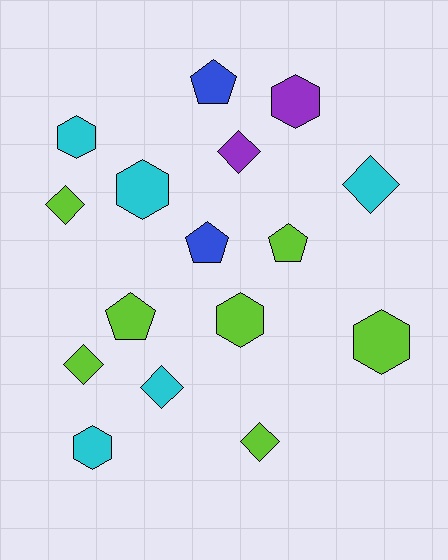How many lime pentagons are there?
There are 2 lime pentagons.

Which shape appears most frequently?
Diamond, with 6 objects.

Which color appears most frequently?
Lime, with 7 objects.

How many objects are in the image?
There are 16 objects.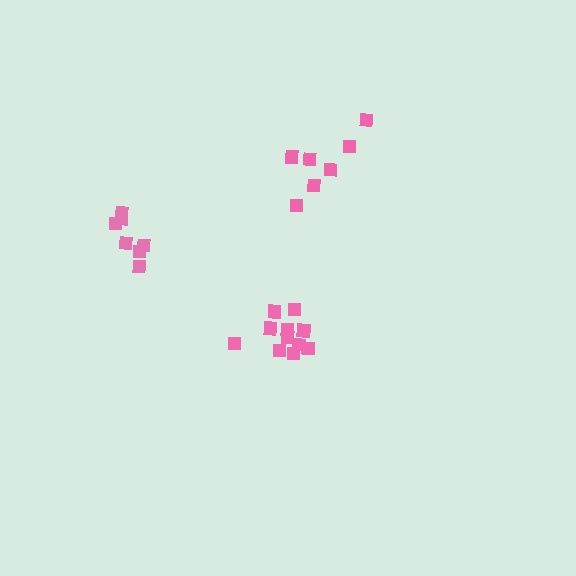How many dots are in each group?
Group 1: 11 dots, Group 2: 7 dots, Group 3: 7 dots (25 total).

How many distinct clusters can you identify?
There are 3 distinct clusters.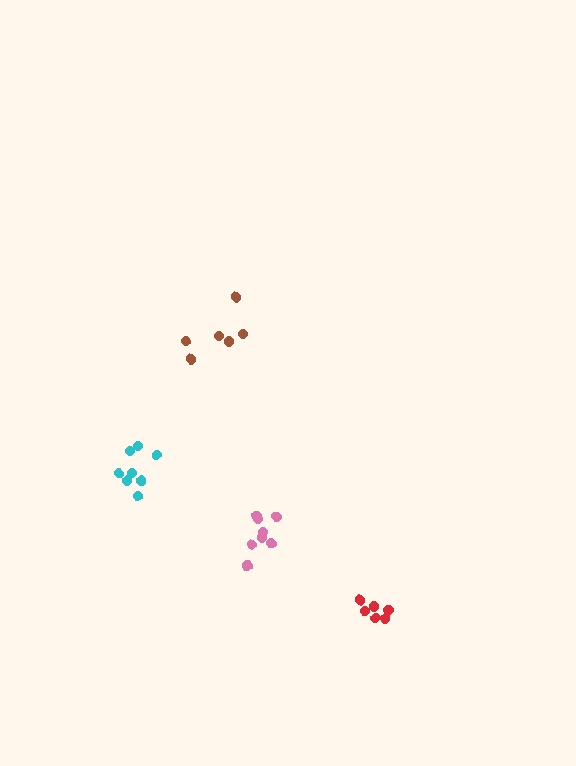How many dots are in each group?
Group 1: 8 dots, Group 2: 6 dots, Group 3: 6 dots, Group 4: 8 dots (28 total).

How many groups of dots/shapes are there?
There are 4 groups.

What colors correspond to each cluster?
The clusters are colored: pink, red, brown, cyan.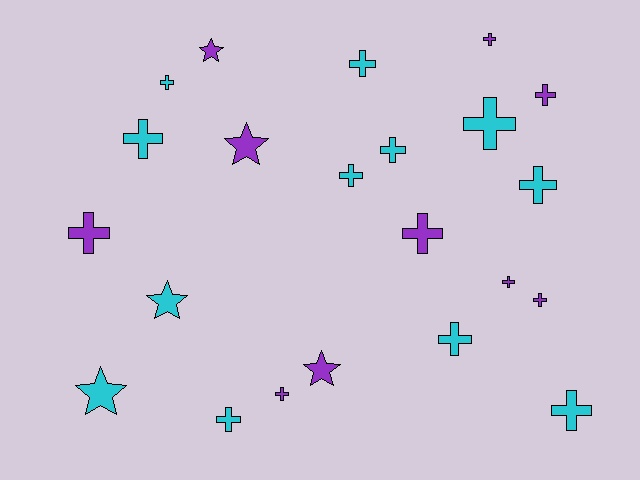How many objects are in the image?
There are 22 objects.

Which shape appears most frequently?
Cross, with 17 objects.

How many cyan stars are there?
There are 2 cyan stars.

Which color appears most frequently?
Cyan, with 12 objects.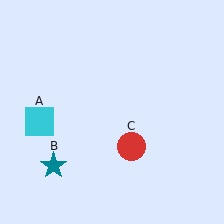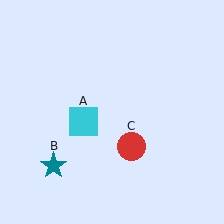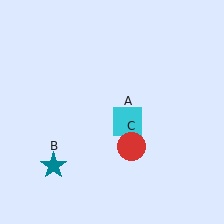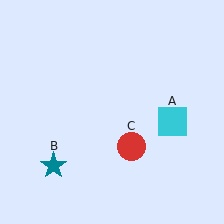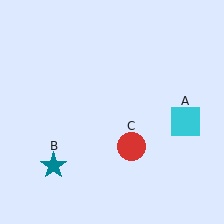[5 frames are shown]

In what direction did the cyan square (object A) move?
The cyan square (object A) moved right.